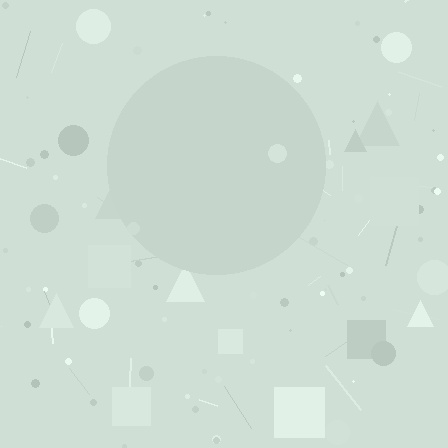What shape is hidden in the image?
A circle is hidden in the image.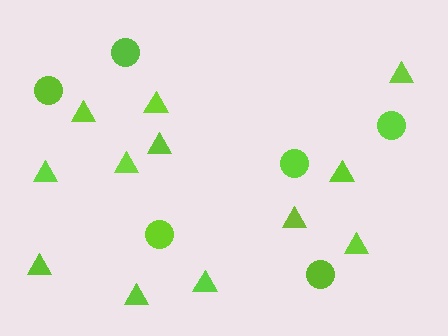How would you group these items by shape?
There are 2 groups: one group of circles (6) and one group of triangles (12).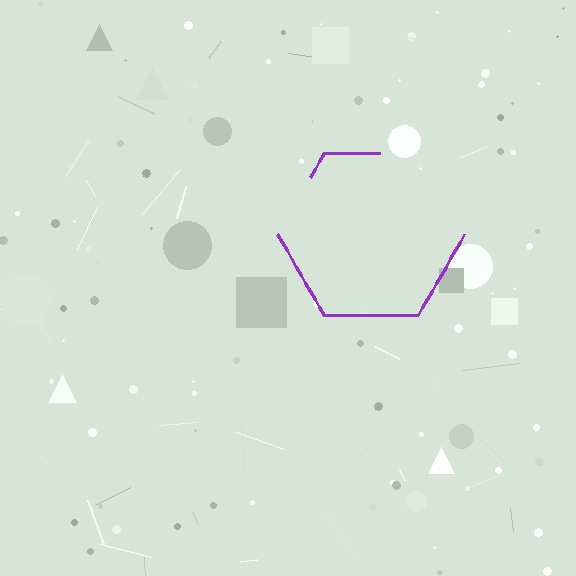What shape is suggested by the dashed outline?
The dashed outline suggests a hexagon.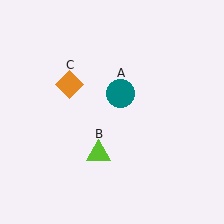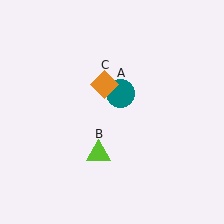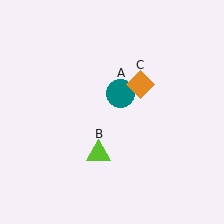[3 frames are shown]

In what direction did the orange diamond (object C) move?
The orange diamond (object C) moved right.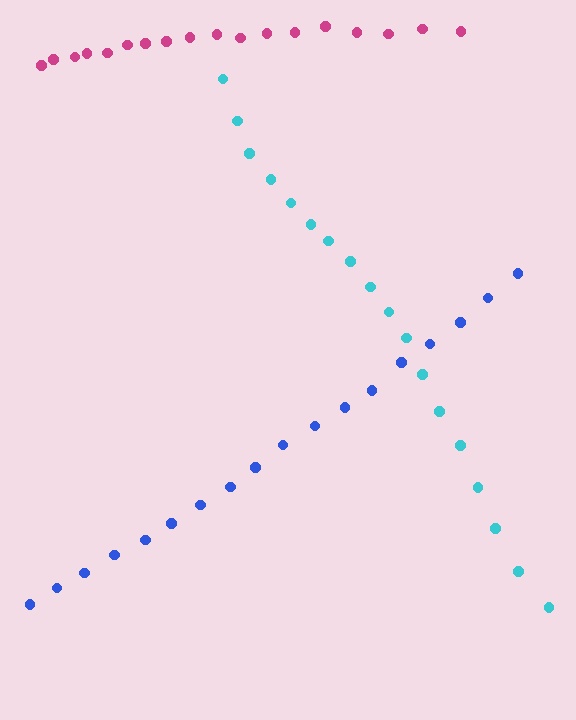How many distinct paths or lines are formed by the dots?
There are 3 distinct paths.